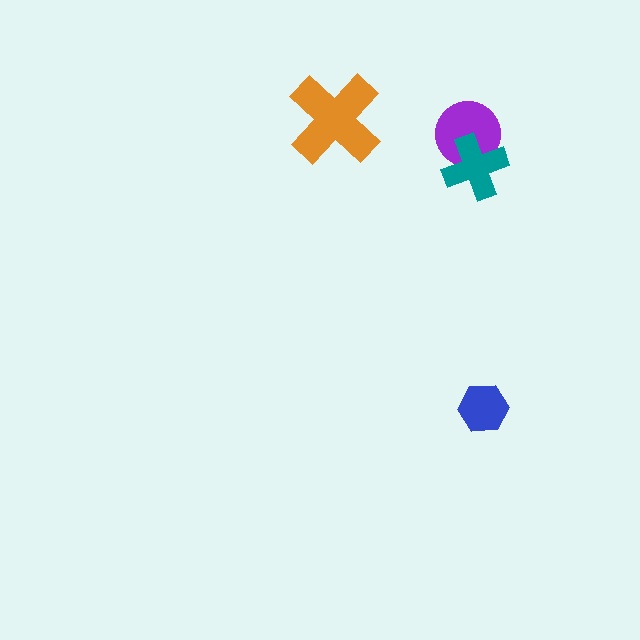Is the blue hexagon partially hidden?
No, no other shape covers it.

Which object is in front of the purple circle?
The teal cross is in front of the purple circle.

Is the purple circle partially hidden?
Yes, it is partially covered by another shape.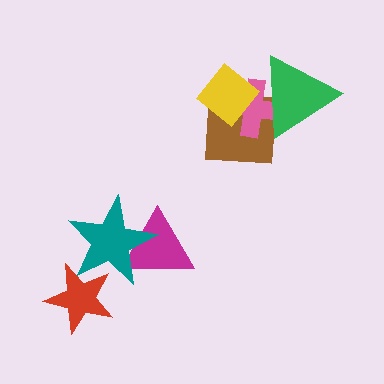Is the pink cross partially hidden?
Yes, it is partially covered by another shape.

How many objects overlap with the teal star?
2 objects overlap with the teal star.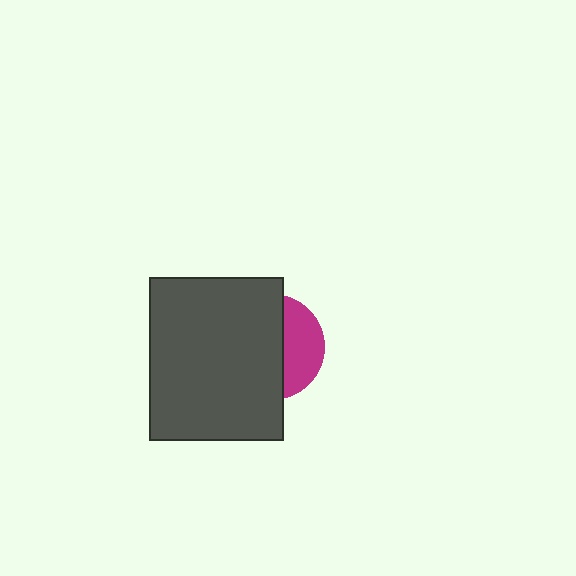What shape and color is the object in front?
The object in front is a dark gray rectangle.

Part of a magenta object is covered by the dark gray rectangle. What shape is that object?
It is a circle.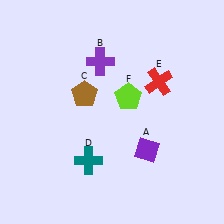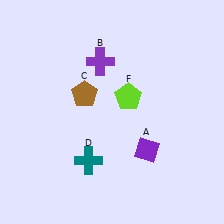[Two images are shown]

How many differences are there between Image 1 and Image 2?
There is 1 difference between the two images.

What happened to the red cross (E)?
The red cross (E) was removed in Image 2. It was in the top-right area of Image 1.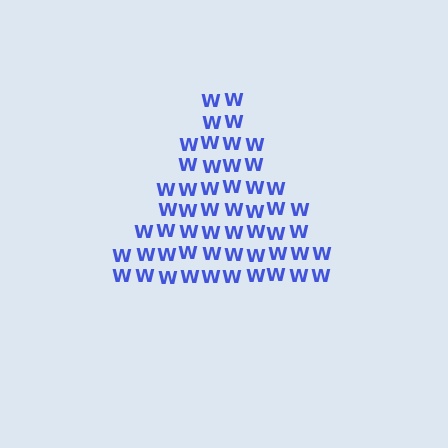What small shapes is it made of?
It is made of small letter W's.